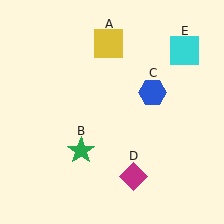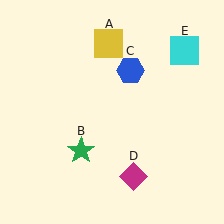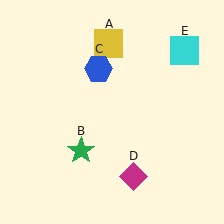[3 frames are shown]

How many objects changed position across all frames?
1 object changed position: blue hexagon (object C).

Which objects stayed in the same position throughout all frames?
Yellow square (object A) and green star (object B) and magenta diamond (object D) and cyan square (object E) remained stationary.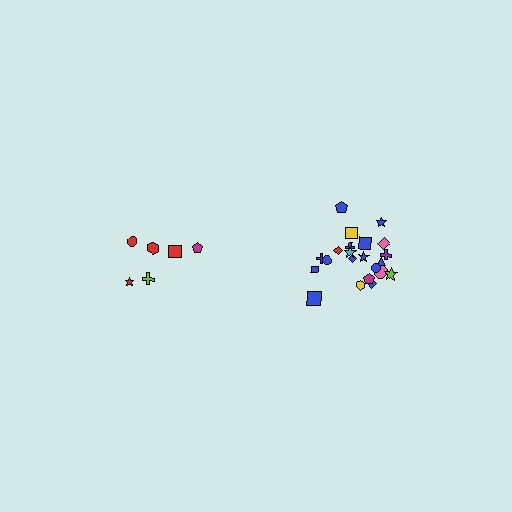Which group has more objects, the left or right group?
The right group.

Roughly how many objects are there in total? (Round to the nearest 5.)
Roughly 30 objects in total.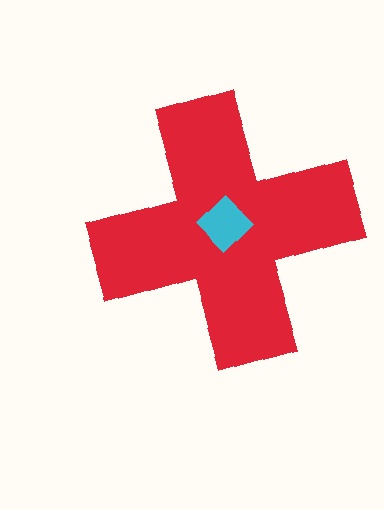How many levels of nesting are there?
2.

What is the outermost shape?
The red cross.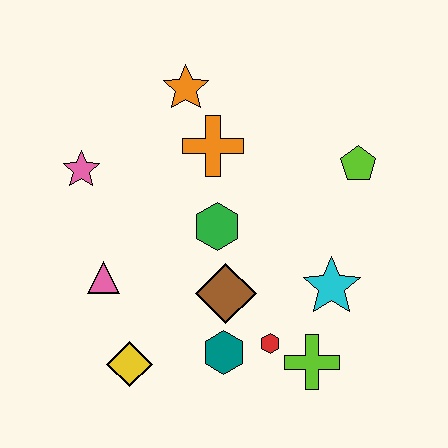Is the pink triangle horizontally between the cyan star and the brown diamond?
No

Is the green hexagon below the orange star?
Yes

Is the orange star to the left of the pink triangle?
No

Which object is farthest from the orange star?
The lime cross is farthest from the orange star.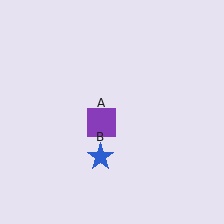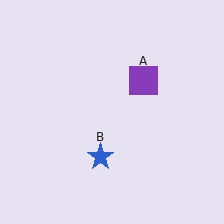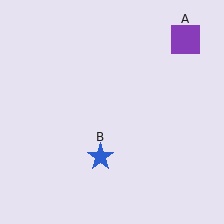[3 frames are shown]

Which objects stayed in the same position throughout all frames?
Blue star (object B) remained stationary.